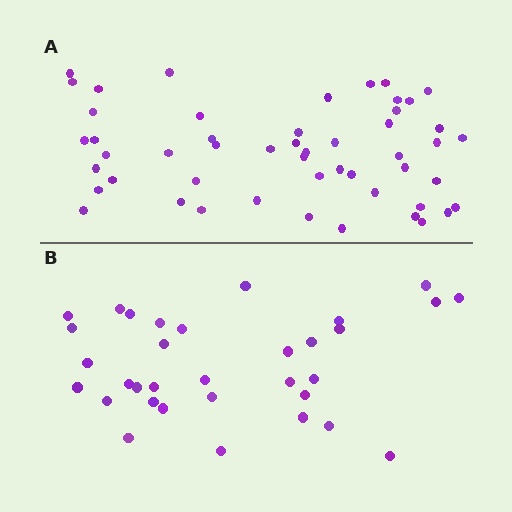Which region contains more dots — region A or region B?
Region A (the top region) has more dots.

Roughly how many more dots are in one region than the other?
Region A has approximately 20 more dots than region B.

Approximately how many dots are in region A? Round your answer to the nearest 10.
About 50 dots. (The exact count is 51, which rounds to 50.)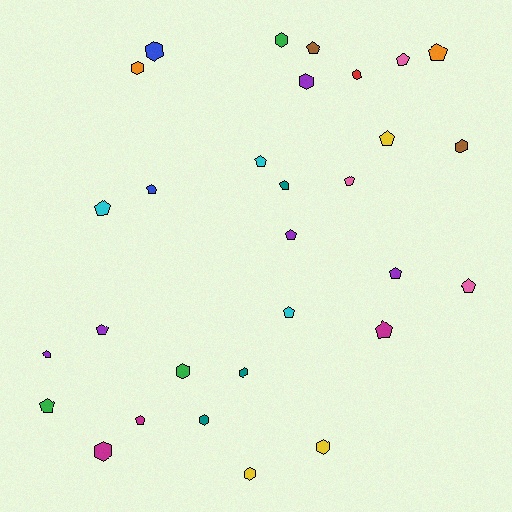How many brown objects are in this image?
There are 2 brown objects.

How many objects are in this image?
There are 30 objects.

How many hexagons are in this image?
There are 12 hexagons.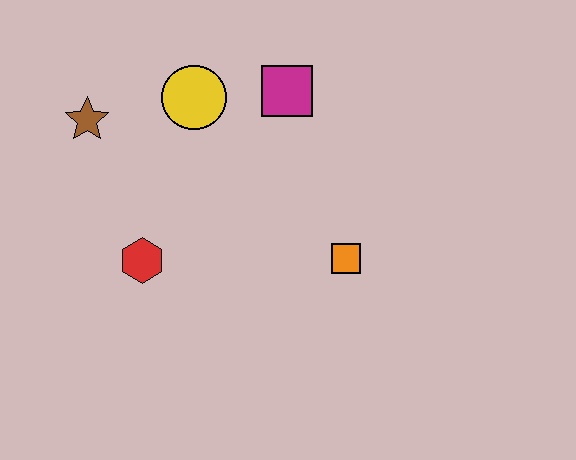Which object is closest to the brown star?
The yellow circle is closest to the brown star.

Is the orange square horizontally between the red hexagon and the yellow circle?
No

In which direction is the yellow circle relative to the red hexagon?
The yellow circle is above the red hexagon.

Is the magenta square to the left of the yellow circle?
No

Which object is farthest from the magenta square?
The red hexagon is farthest from the magenta square.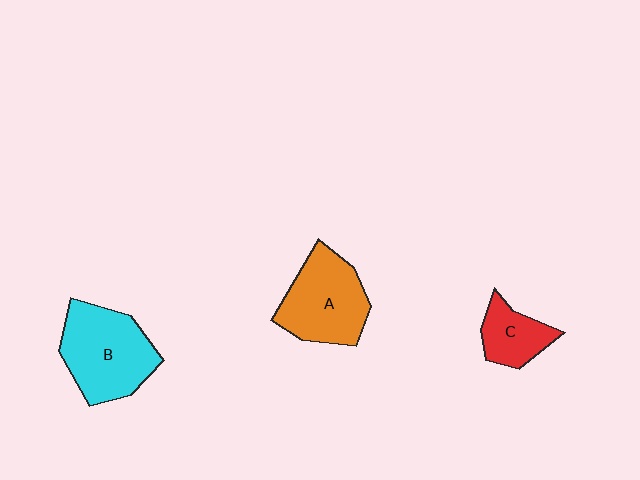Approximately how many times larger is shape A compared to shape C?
Approximately 1.9 times.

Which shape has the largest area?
Shape B (cyan).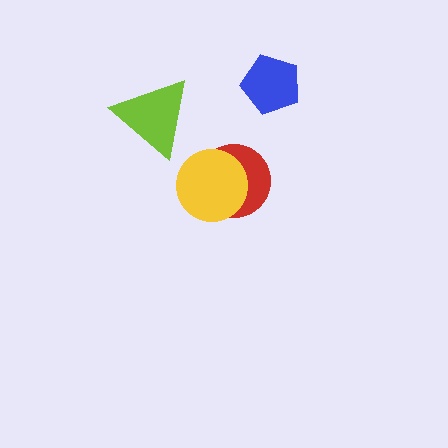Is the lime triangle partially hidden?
No, no other shape covers it.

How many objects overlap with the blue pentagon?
0 objects overlap with the blue pentagon.